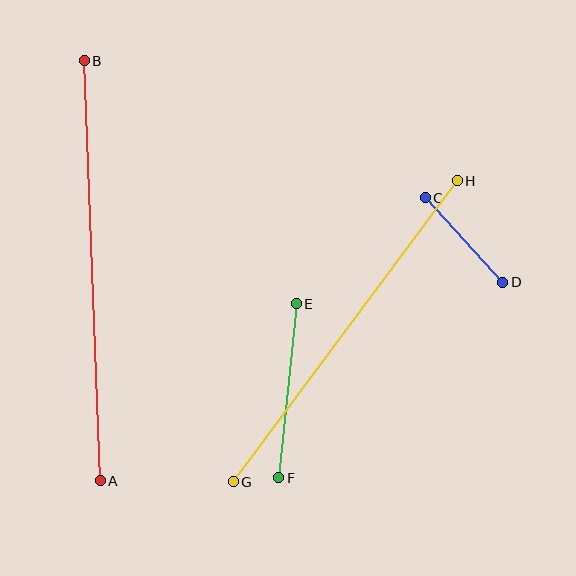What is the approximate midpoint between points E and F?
The midpoint is at approximately (287, 391) pixels.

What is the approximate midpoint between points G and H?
The midpoint is at approximately (345, 331) pixels.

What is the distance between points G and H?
The distance is approximately 375 pixels.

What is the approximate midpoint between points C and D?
The midpoint is at approximately (464, 240) pixels.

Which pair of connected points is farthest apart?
Points A and B are farthest apart.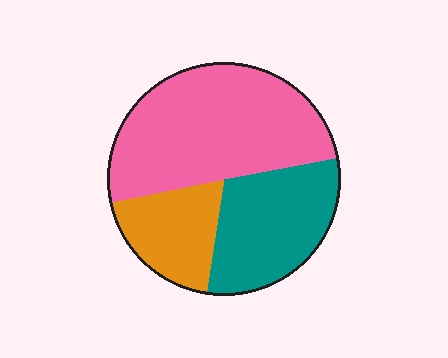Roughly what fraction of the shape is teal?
Teal takes up about one third (1/3) of the shape.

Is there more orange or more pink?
Pink.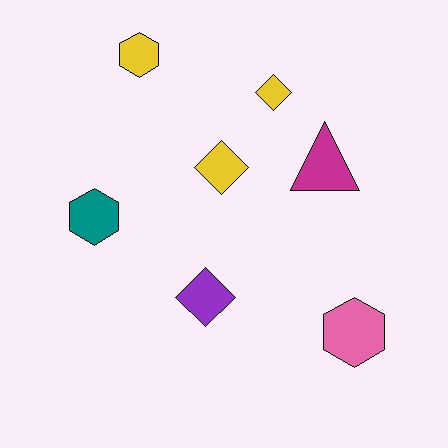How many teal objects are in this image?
There is 1 teal object.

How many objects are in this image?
There are 7 objects.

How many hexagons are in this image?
There are 3 hexagons.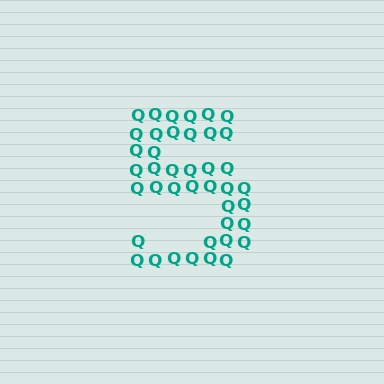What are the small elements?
The small elements are letter Q's.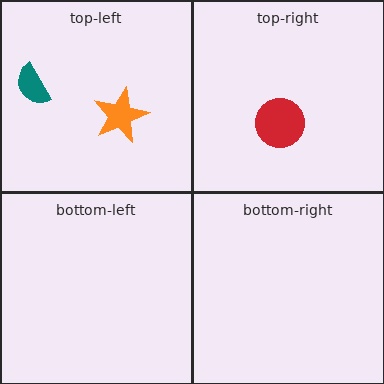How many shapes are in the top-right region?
1.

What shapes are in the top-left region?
The teal semicircle, the orange star.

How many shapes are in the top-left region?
2.